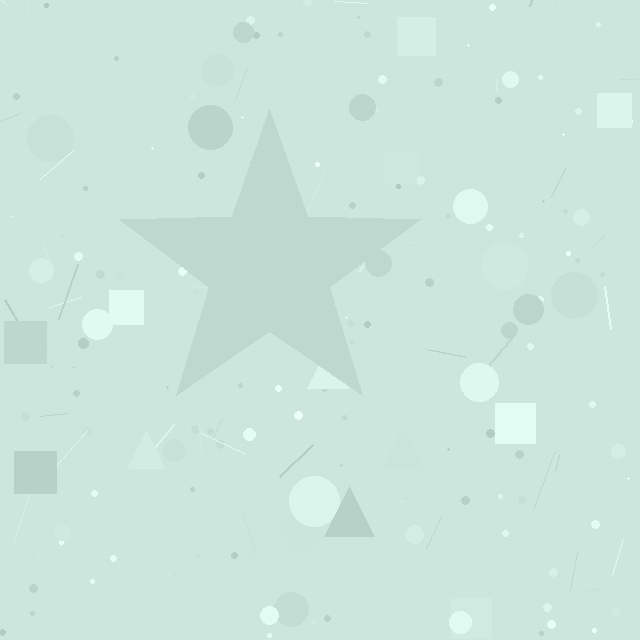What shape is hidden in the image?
A star is hidden in the image.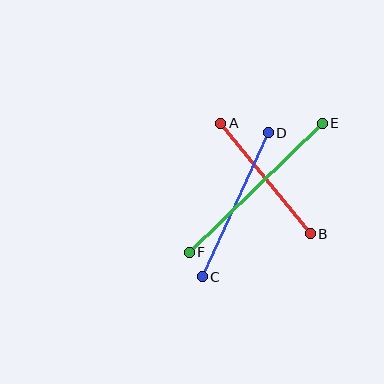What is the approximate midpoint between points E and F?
The midpoint is at approximately (256, 188) pixels.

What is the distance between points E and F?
The distance is approximately 185 pixels.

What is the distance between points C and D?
The distance is approximately 158 pixels.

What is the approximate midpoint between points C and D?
The midpoint is at approximately (235, 205) pixels.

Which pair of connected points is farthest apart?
Points E and F are farthest apart.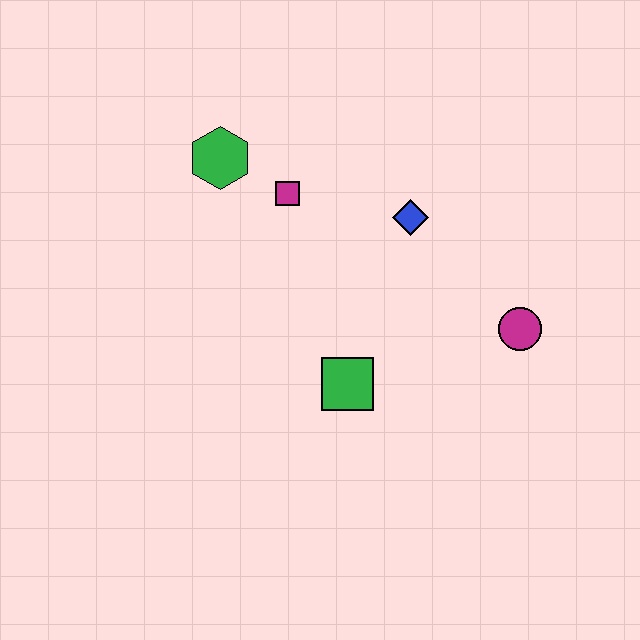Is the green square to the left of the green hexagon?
No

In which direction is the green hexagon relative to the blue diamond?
The green hexagon is to the left of the blue diamond.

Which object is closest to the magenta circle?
The blue diamond is closest to the magenta circle.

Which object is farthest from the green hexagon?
The magenta circle is farthest from the green hexagon.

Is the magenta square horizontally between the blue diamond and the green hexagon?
Yes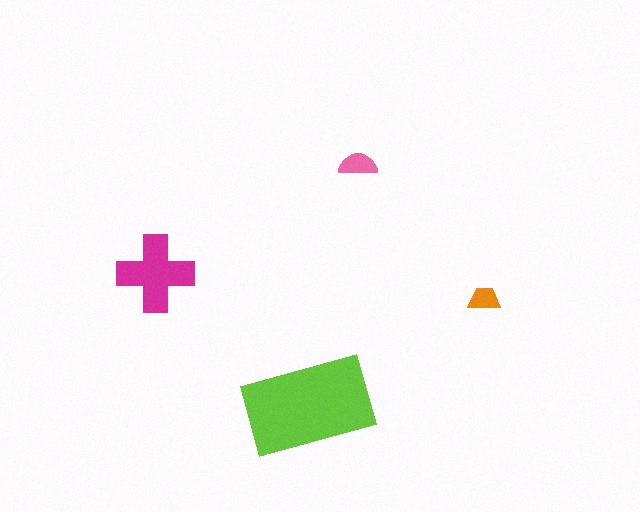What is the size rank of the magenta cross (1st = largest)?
2nd.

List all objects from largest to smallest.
The lime rectangle, the magenta cross, the pink semicircle, the orange trapezoid.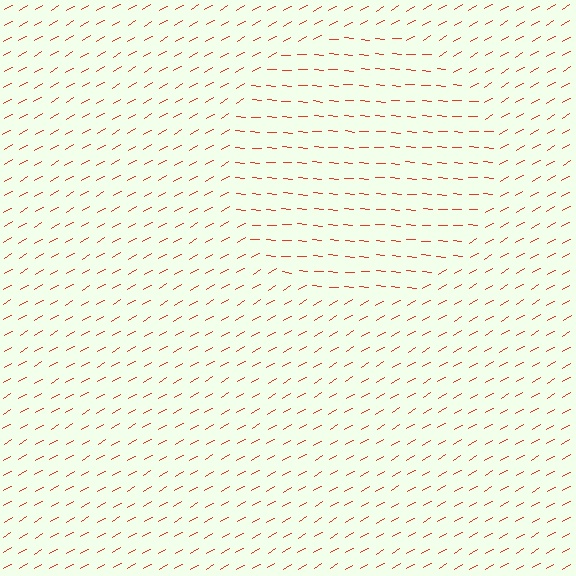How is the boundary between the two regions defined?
The boundary is defined purely by a change in line orientation (approximately 34 degrees difference). All lines are the same color and thickness.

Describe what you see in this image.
The image is filled with small red line segments. A circle region in the image has lines oriented differently from the surrounding lines, creating a visible texture boundary.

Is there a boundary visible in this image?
Yes, there is a texture boundary formed by a change in line orientation.